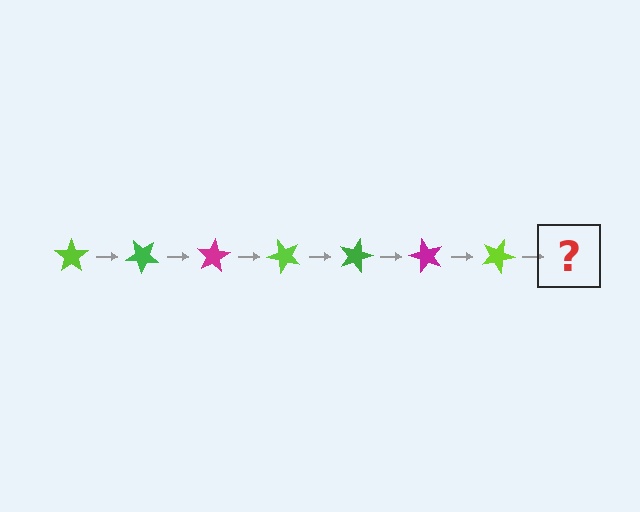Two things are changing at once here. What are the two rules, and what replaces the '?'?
The two rules are that it rotates 40 degrees each step and the color cycles through lime, green, and magenta. The '?' should be a green star, rotated 280 degrees from the start.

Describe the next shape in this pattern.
It should be a green star, rotated 280 degrees from the start.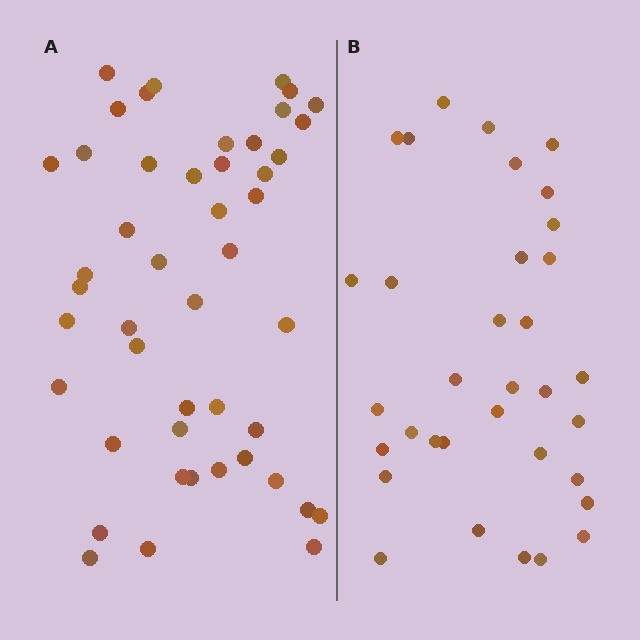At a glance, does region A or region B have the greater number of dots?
Region A (the left region) has more dots.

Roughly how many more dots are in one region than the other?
Region A has approximately 15 more dots than region B.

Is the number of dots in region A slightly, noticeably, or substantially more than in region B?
Region A has noticeably more, but not dramatically so. The ratio is roughly 1.4 to 1.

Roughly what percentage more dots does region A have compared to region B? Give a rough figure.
About 40% more.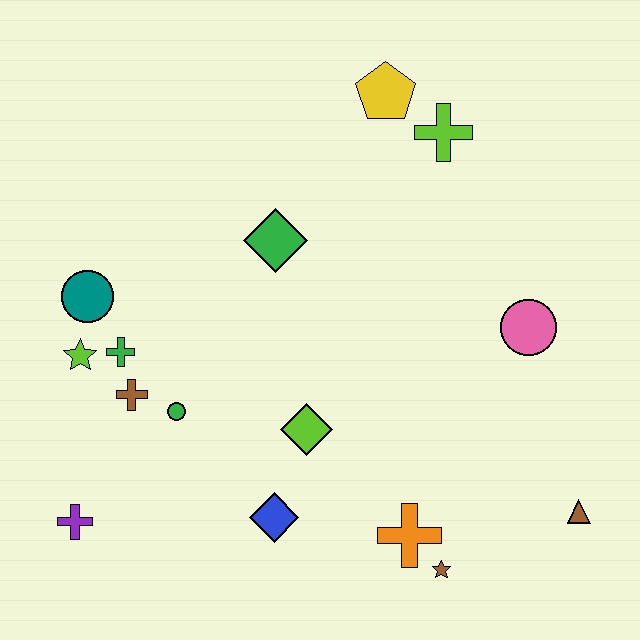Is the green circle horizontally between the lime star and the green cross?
No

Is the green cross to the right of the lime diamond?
No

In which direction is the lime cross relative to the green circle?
The lime cross is above the green circle.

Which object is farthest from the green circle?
The brown triangle is farthest from the green circle.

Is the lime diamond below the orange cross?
No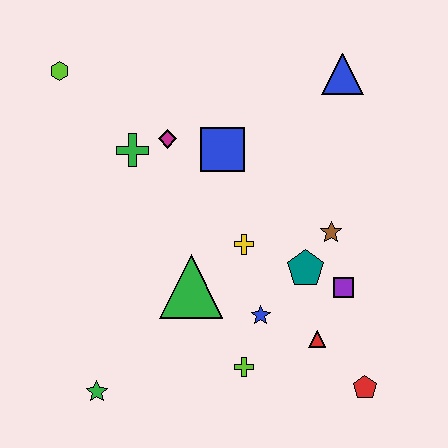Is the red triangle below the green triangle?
Yes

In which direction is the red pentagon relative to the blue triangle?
The red pentagon is below the blue triangle.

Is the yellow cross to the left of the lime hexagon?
No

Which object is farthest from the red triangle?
The lime hexagon is farthest from the red triangle.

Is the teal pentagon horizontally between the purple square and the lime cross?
Yes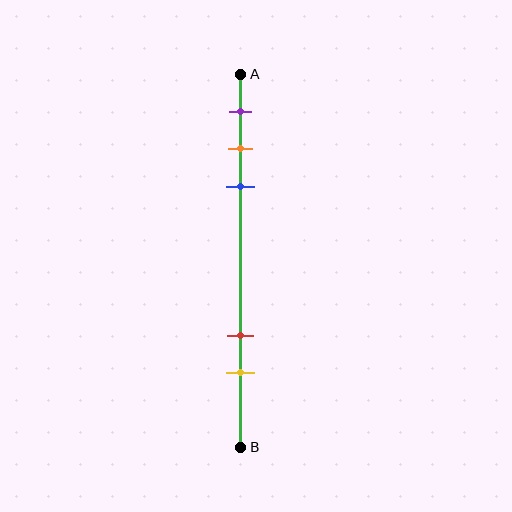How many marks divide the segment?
There are 5 marks dividing the segment.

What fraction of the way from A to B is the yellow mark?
The yellow mark is approximately 80% (0.8) of the way from A to B.